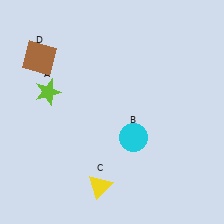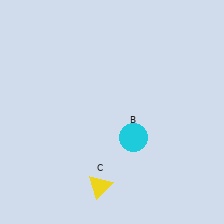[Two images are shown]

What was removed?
The lime star (A), the brown square (D) were removed in Image 2.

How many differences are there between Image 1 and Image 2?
There are 2 differences between the two images.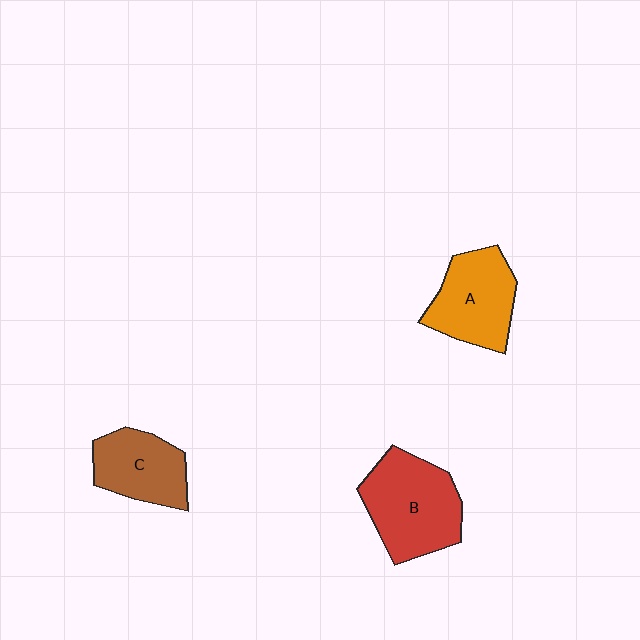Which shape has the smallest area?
Shape C (brown).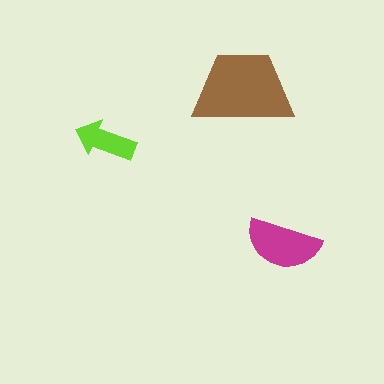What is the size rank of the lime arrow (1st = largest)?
3rd.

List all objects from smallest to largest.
The lime arrow, the magenta semicircle, the brown trapezoid.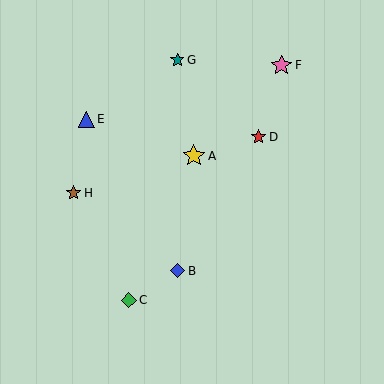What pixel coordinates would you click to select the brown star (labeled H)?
Click at (73, 193) to select the brown star H.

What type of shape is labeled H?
Shape H is a brown star.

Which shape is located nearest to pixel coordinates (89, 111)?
The blue triangle (labeled E) at (86, 119) is nearest to that location.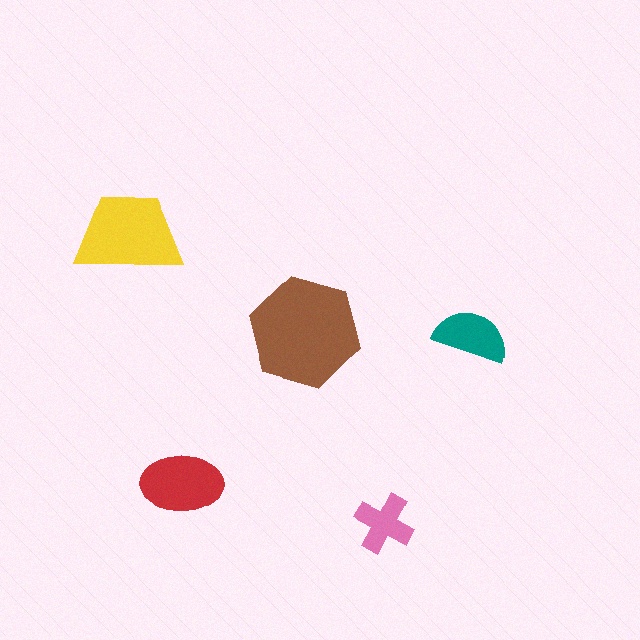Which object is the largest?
The brown hexagon.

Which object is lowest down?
The pink cross is bottommost.